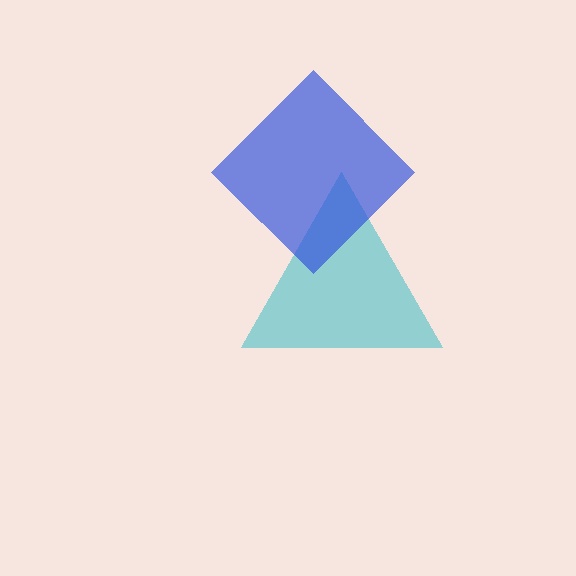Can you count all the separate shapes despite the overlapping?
Yes, there are 2 separate shapes.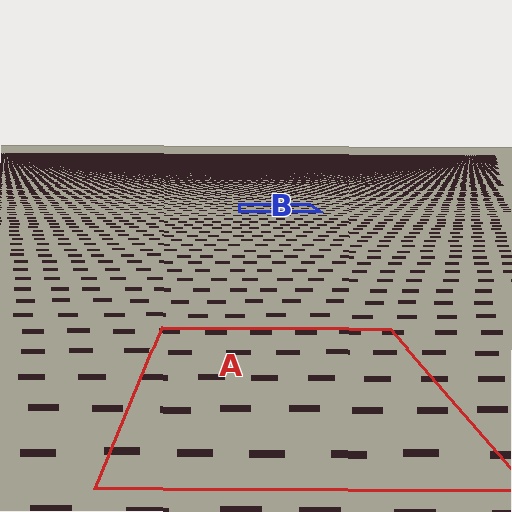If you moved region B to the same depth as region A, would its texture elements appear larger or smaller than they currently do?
They would appear larger. At a closer depth, the same texture elements are projected at a bigger on-screen size.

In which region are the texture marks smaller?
The texture marks are smaller in region B, because it is farther away.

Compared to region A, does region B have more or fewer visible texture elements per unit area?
Region B has more texture elements per unit area — they are packed more densely because it is farther away.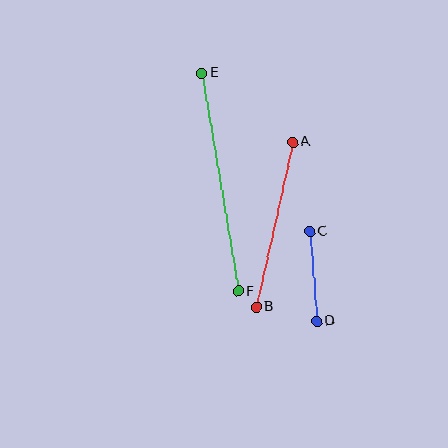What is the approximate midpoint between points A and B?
The midpoint is at approximately (274, 225) pixels.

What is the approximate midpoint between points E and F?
The midpoint is at approximately (220, 182) pixels.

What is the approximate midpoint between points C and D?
The midpoint is at approximately (313, 276) pixels.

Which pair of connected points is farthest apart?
Points E and F are farthest apart.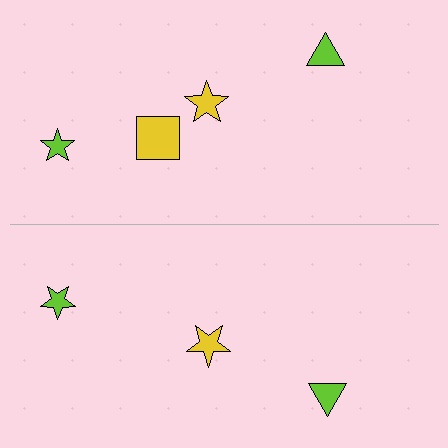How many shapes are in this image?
There are 7 shapes in this image.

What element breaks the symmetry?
A yellow square is missing from the bottom side.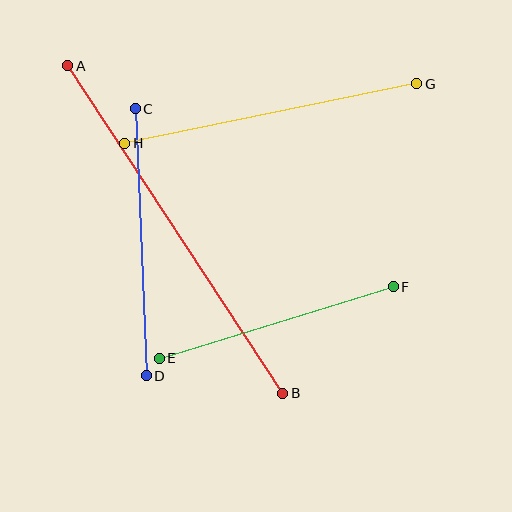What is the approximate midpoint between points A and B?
The midpoint is at approximately (175, 230) pixels.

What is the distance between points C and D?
The distance is approximately 267 pixels.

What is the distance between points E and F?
The distance is approximately 245 pixels.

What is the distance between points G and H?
The distance is approximately 298 pixels.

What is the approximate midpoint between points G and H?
The midpoint is at approximately (271, 114) pixels.